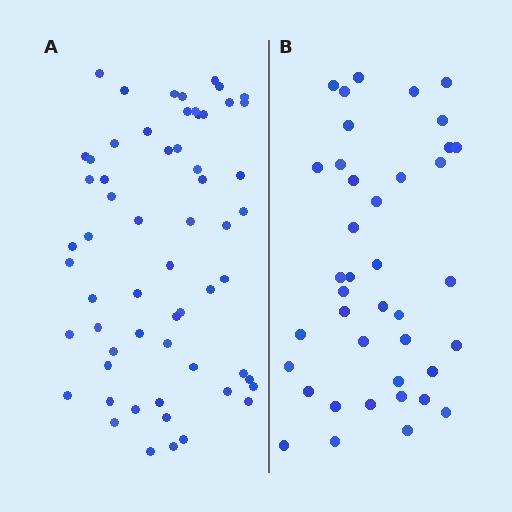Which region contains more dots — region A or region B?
Region A (the left region) has more dots.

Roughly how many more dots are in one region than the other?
Region A has approximately 20 more dots than region B.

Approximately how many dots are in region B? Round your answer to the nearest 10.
About 40 dots.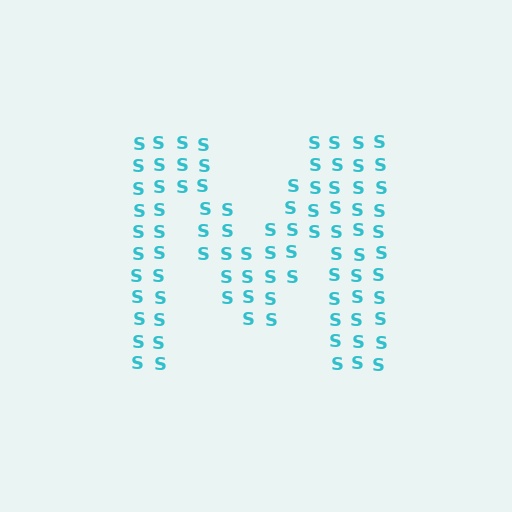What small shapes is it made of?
It is made of small letter S's.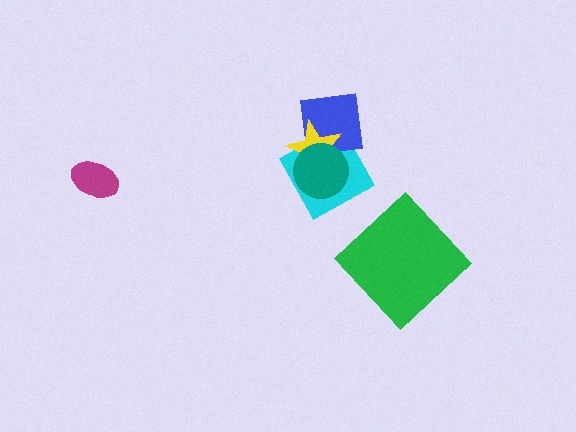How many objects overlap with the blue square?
3 objects overlap with the blue square.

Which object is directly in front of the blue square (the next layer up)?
The yellow star is directly in front of the blue square.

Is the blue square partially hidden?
Yes, it is partially covered by another shape.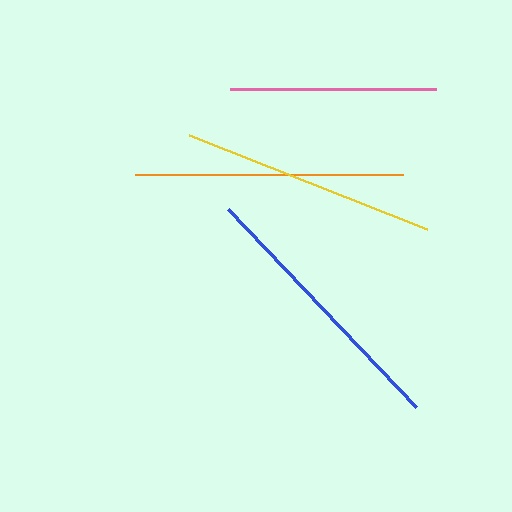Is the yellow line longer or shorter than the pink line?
The yellow line is longer than the pink line.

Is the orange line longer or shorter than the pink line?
The orange line is longer than the pink line.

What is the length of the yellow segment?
The yellow segment is approximately 256 pixels long.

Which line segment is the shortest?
The pink line is the shortest at approximately 206 pixels.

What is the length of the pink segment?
The pink segment is approximately 206 pixels long.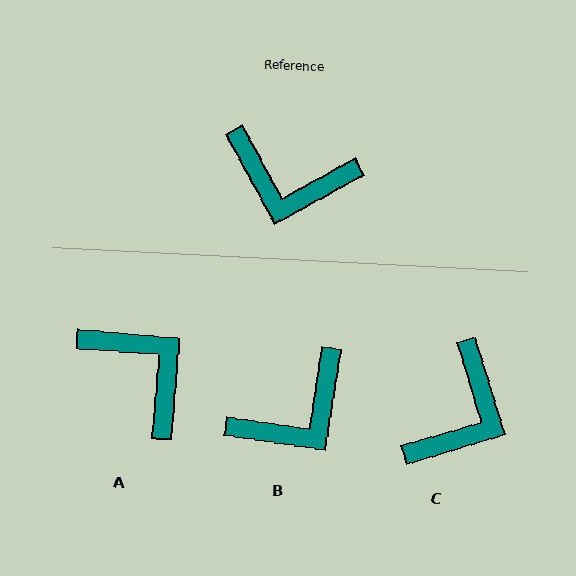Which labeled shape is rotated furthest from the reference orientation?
A, about 147 degrees away.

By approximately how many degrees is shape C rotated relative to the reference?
Approximately 78 degrees counter-clockwise.